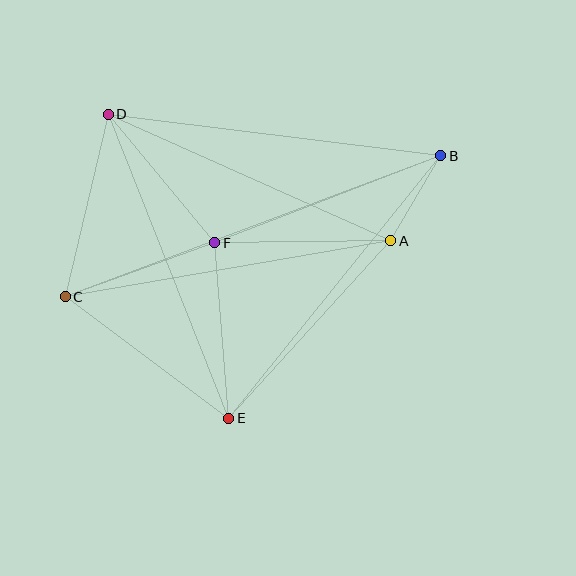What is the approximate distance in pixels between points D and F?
The distance between D and F is approximately 167 pixels.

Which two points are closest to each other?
Points A and B are closest to each other.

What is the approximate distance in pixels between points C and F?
The distance between C and F is approximately 159 pixels.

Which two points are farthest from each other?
Points B and C are farthest from each other.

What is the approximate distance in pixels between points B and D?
The distance between B and D is approximately 335 pixels.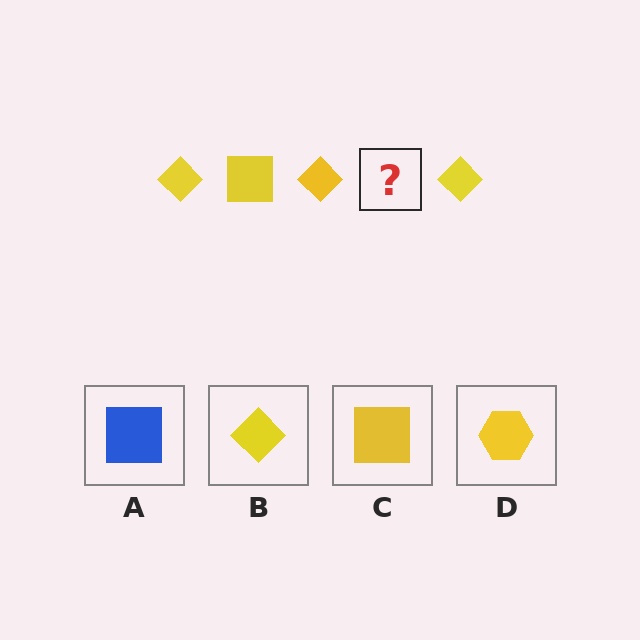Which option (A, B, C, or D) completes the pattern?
C.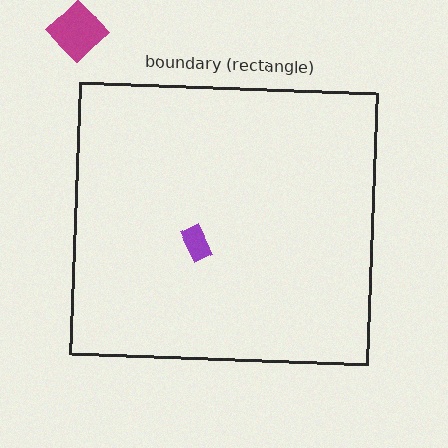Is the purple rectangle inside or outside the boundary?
Inside.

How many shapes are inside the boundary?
1 inside, 1 outside.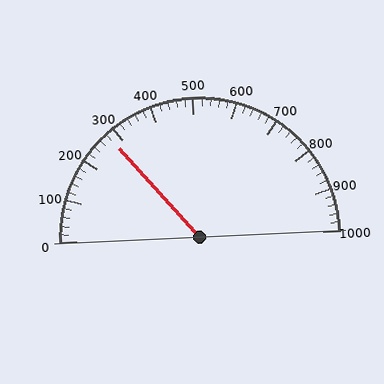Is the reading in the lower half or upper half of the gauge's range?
The reading is in the lower half of the range (0 to 1000).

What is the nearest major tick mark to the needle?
The nearest major tick mark is 300.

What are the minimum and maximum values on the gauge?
The gauge ranges from 0 to 1000.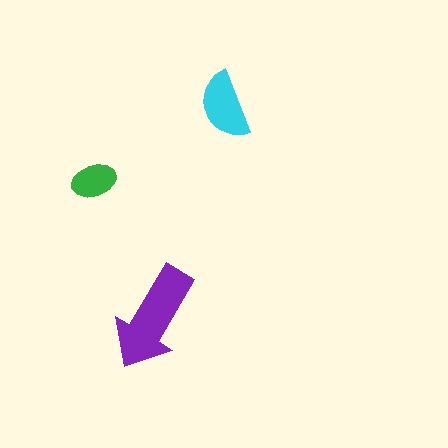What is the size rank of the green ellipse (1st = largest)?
3rd.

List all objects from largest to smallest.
The purple arrow, the cyan semicircle, the green ellipse.